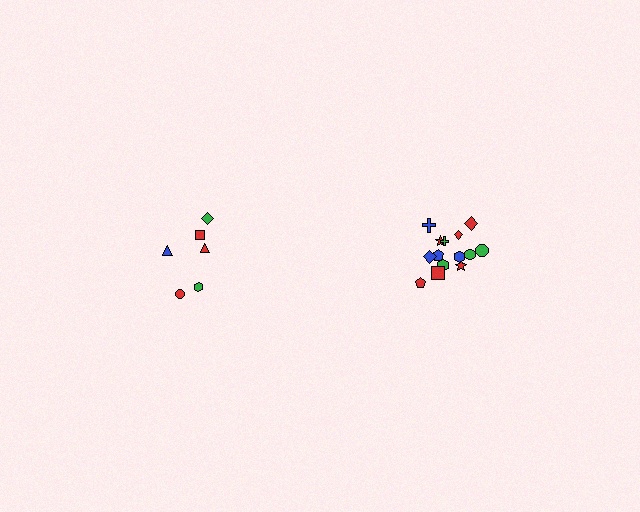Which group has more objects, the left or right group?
The right group.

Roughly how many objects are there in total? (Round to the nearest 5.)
Roughly 20 objects in total.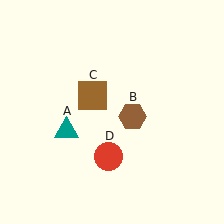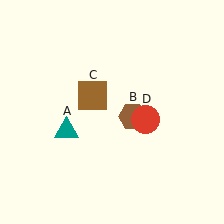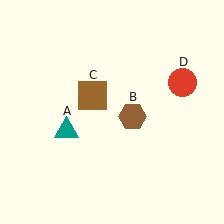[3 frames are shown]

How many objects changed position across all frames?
1 object changed position: red circle (object D).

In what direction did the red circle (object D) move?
The red circle (object D) moved up and to the right.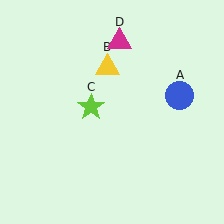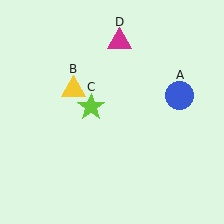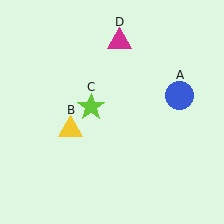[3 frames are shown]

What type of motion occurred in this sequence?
The yellow triangle (object B) rotated counterclockwise around the center of the scene.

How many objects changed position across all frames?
1 object changed position: yellow triangle (object B).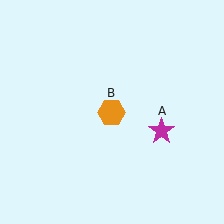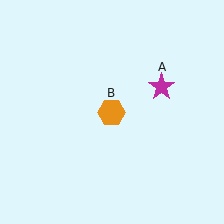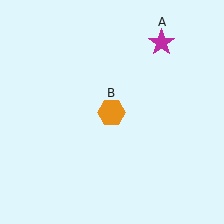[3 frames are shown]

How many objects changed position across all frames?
1 object changed position: magenta star (object A).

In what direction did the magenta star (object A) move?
The magenta star (object A) moved up.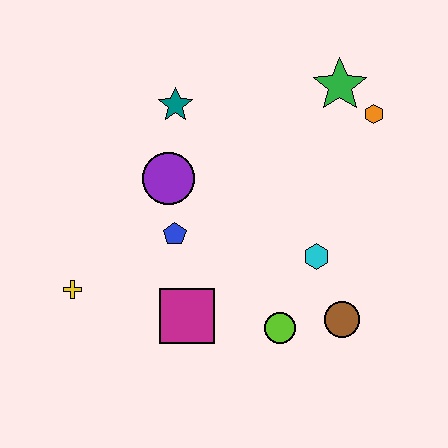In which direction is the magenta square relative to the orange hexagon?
The magenta square is below the orange hexagon.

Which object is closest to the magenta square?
The blue pentagon is closest to the magenta square.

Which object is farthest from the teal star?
The brown circle is farthest from the teal star.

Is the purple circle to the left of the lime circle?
Yes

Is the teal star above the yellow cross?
Yes